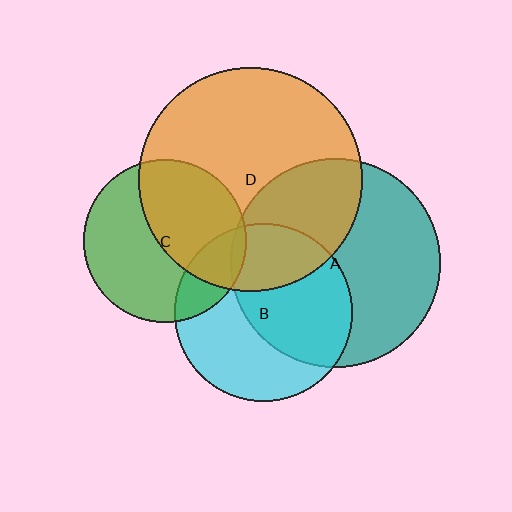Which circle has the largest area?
Circle D (orange).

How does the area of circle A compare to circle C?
Approximately 1.7 times.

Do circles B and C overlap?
Yes.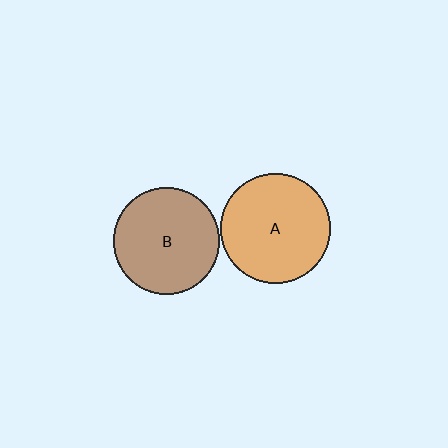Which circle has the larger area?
Circle A (orange).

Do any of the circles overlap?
No, none of the circles overlap.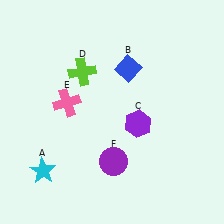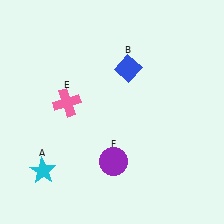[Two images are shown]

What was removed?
The purple hexagon (C), the lime cross (D) were removed in Image 2.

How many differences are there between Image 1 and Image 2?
There are 2 differences between the two images.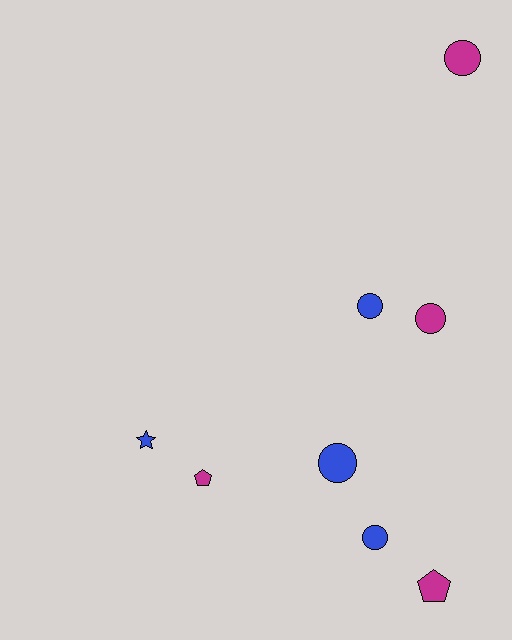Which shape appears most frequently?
Circle, with 5 objects.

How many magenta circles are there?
There are 2 magenta circles.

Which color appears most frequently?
Magenta, with 4 objects.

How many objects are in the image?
There are 8 objects.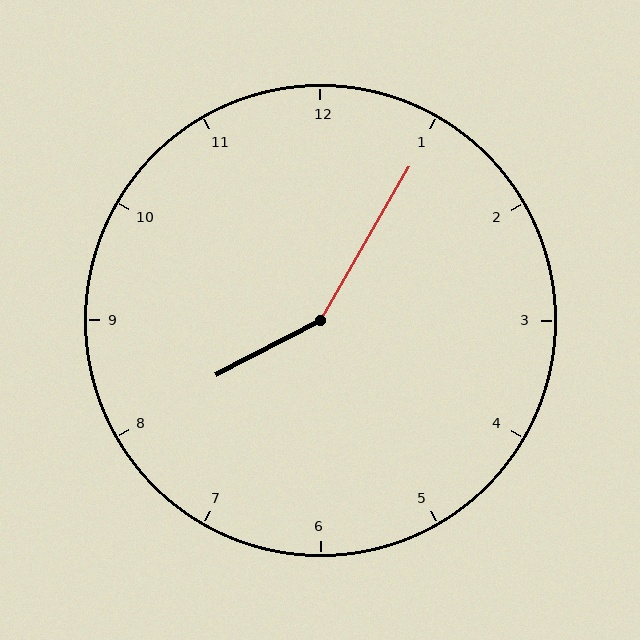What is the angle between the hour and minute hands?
Approximately 148 degrees.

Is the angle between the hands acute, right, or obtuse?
It is obtuse.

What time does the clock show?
8:05.